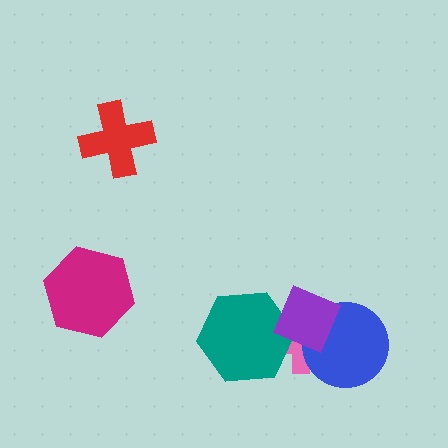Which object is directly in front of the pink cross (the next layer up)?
The teal hexagon is directly in front of the pink cross.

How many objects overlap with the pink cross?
3 objects overlap with the pink cross.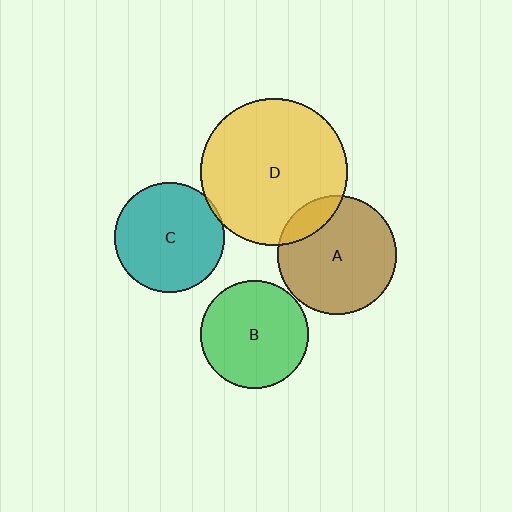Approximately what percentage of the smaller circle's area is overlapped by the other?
Approximately 15%.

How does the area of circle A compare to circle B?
Approximately 1.2 times.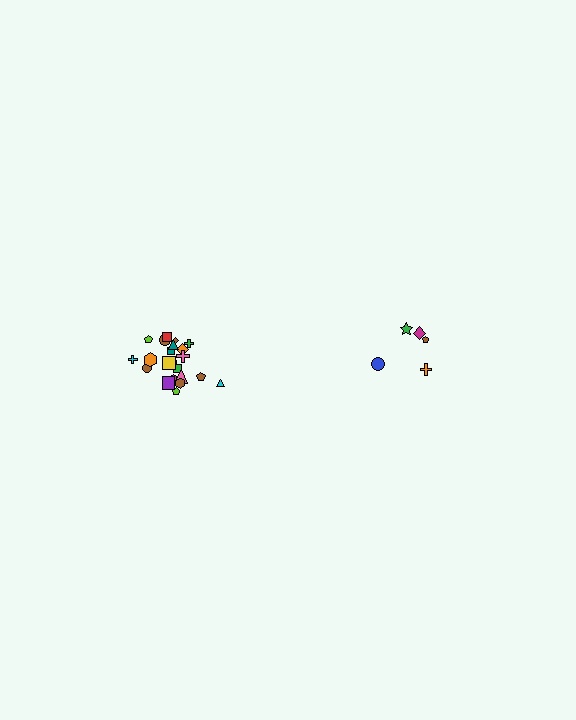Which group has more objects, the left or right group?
The left group.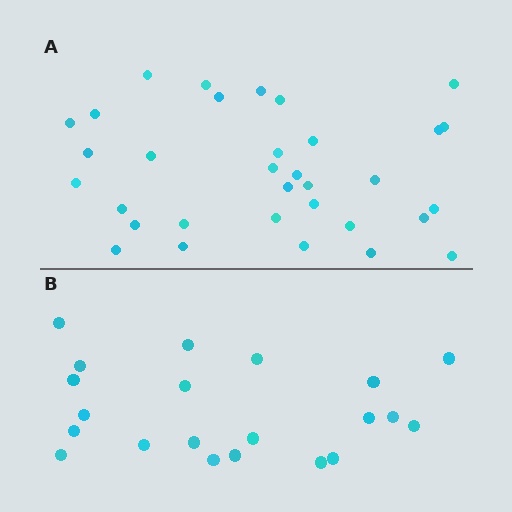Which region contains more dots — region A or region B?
Region A (the top region) has more dots.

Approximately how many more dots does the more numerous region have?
Region A has roughly 12 or so more dots than region B.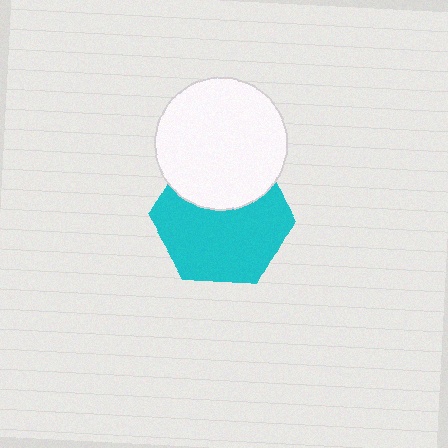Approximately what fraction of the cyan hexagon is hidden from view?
Roughly 34% of the cyan hexagon is hidden behind the white circle.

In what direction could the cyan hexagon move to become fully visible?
The cyan hexagon could move down. That would shift it out from behind the white circle entirely.